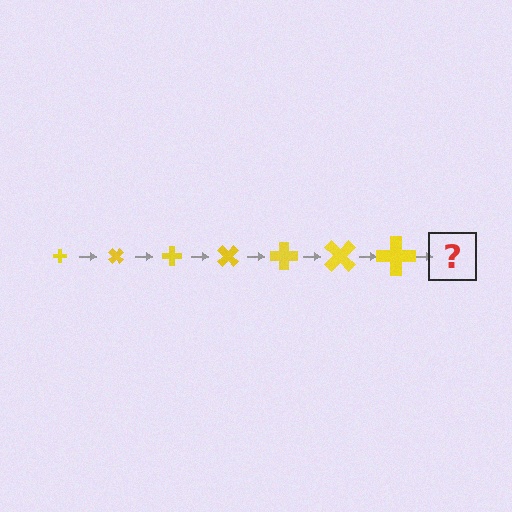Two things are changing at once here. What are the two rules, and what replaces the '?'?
The two rules are that the cross grows larger each step and it rotates 45 degrees each step. The '?' should be a cross, larger than the previous one and rotated 315 degrees from the start.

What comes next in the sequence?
The next element should be a cross, larger than the previous one and rotated 315 degrees from the start.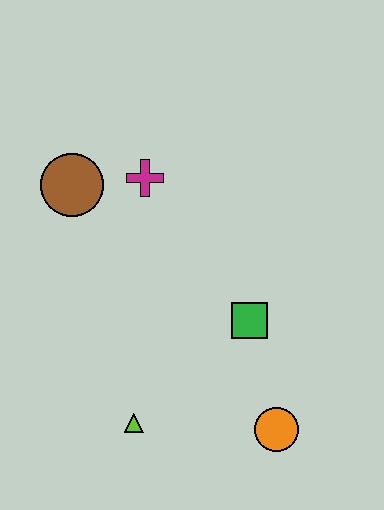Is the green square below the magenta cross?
Yes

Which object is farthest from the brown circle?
The orange circle is farthest from the brown circle.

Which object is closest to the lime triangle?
The orange circle is closest to the lime triangle.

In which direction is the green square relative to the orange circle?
The green square is above the orange circle.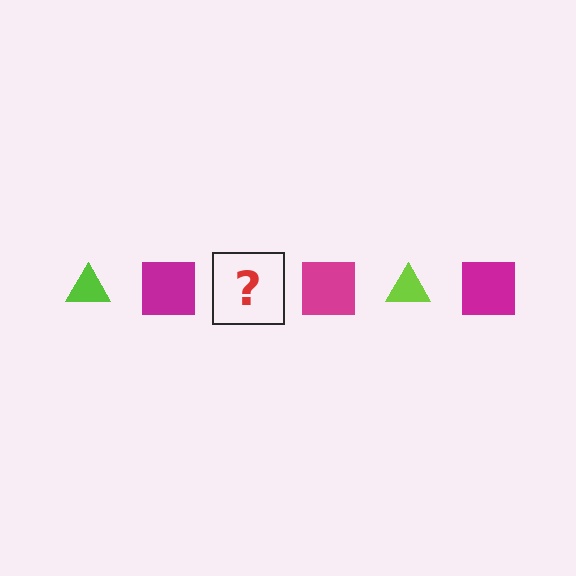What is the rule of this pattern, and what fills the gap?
The rule is that the pattern alternates between lime triangle and magenta square. The gap should be filled with a lime triangle.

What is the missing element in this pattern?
The missing element is a lime triangle.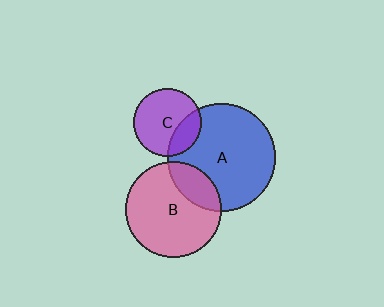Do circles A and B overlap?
Yes.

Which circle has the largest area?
Circle A (blue).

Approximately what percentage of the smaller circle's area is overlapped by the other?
Approximately 20%.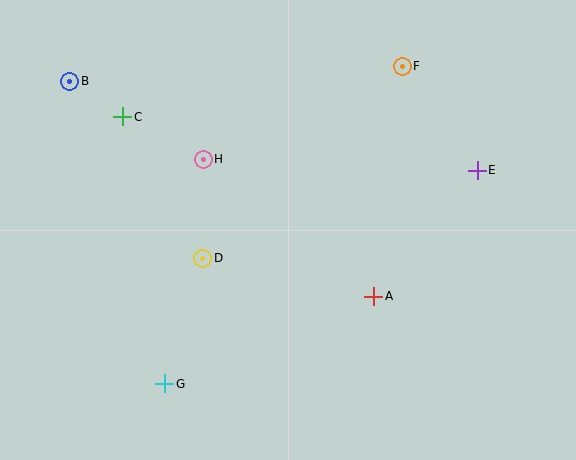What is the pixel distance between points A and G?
The distance between A and G is 226 pixels.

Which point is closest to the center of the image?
Point D at (203, 258) is closest to the center.